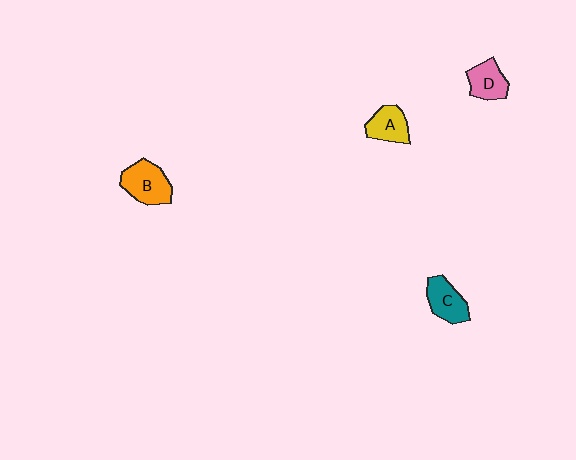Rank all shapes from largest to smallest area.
From largest to smallest: B (orange), C (teal), A (yellow), D (pink).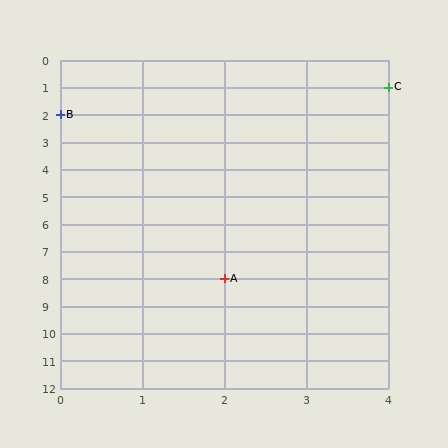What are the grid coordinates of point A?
Point A is at grid coordinates (2, 8).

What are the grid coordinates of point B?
Point B is at grid coordinates (0, 2).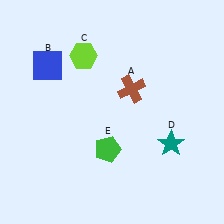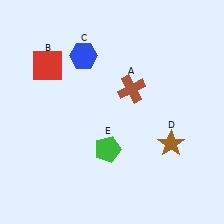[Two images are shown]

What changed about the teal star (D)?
In Image 1, D is teal. In Image 2, it changed to brown.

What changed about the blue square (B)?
In Image 1, B is blue. In Image 2, it changed to red.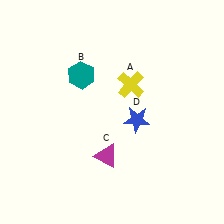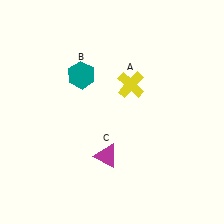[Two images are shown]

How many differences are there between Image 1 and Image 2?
There is 1 difference between the two images.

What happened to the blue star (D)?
The blue star (D) was removed in Image 2. It was in the bottom-right area of Image 1.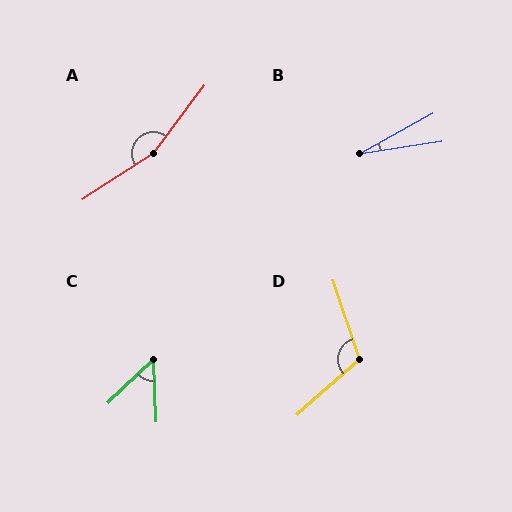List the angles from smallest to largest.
B (20°), C (49°), D (113°), A (160°).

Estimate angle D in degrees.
Approximately 113 degrees.